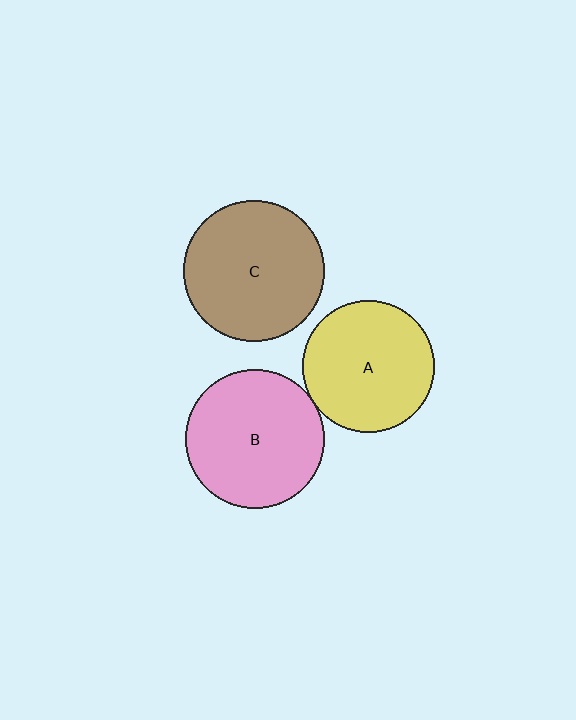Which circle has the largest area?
Circle C (brown).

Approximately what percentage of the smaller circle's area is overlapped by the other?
Approximately 5%.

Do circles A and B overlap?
Yes.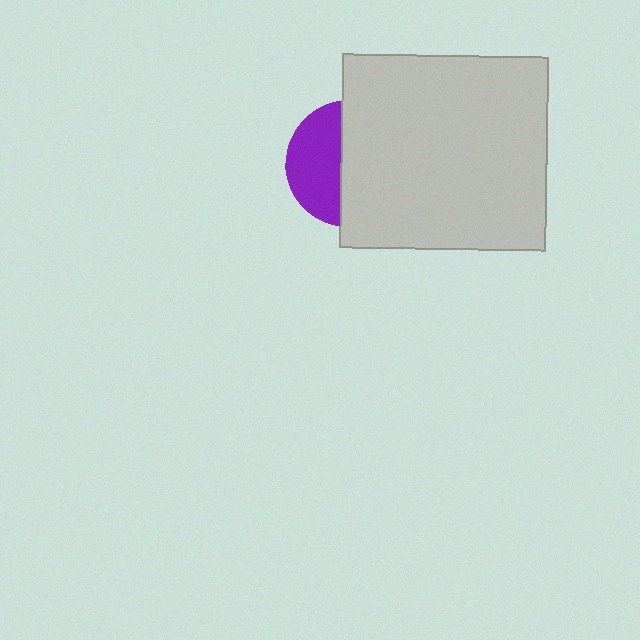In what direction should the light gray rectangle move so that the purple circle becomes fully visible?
The light gray rectangle should move right. That is the shortest direction to clear the overlap and leave the purple circle fully visible.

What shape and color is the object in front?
The object in front is a light gray rectangle.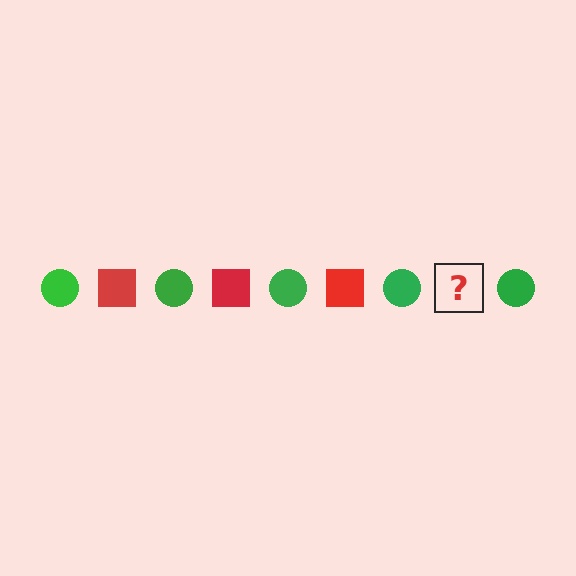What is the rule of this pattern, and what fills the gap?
The rule is that the pattern alternates between green circle and red square. The gap should be filled with a red square.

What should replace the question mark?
The question mark should be replaced with a red square.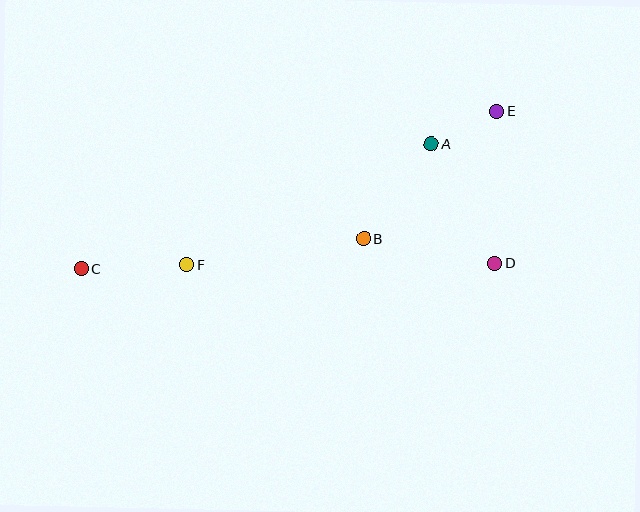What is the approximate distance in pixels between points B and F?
The distance between B and F is approximately 179 pixels.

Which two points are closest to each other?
Points A and E are closest to each other.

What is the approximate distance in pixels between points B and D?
The distance between B and D is approximately 133 pixels.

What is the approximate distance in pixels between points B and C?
The distance between B and C is approximately 285 pixels.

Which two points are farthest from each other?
Points C and E are farthest from each other.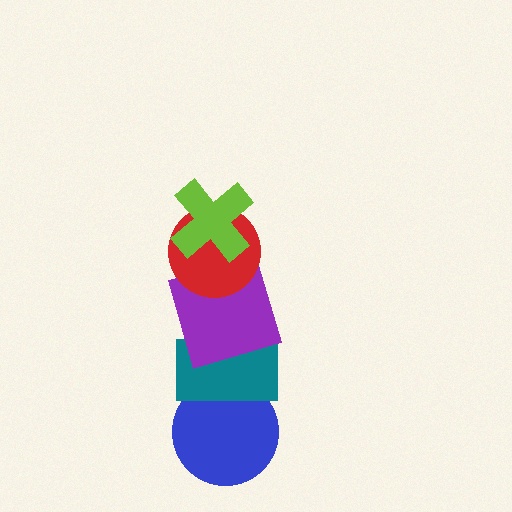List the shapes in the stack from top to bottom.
From top to bottom: the lime cross, the red circle, the purple square, the teal rectangle, the blue circle.